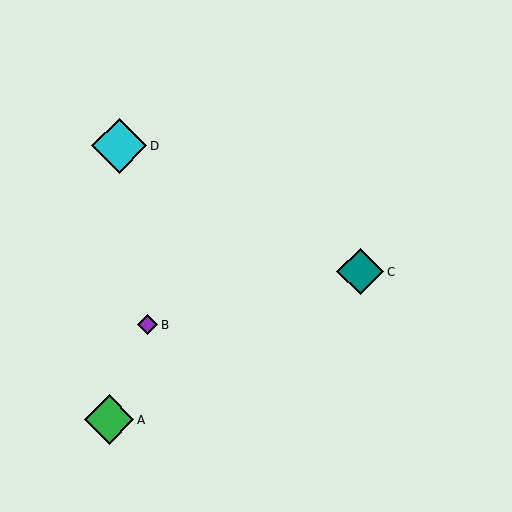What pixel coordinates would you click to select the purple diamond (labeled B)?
Click at (148, 325) to select the purple diamond B.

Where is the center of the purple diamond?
The center of the purple diamond is at (148, 325).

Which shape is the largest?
The cyan diamond (labeled D) is the largest.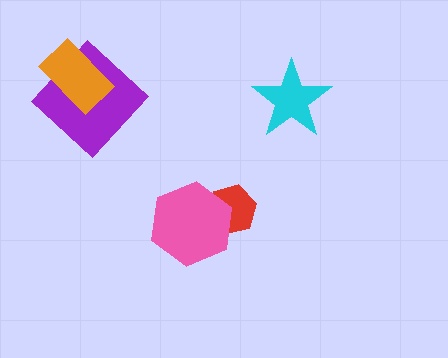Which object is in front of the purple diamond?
The orange rectangle is in front of the purple diamond.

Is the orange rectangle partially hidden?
No, no other shape covers it.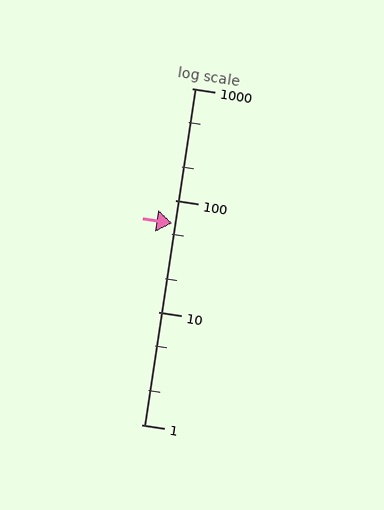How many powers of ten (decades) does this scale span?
The scale spans 3 decades, from 1 to 1000.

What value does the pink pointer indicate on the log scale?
The pointer indicates approximately 63.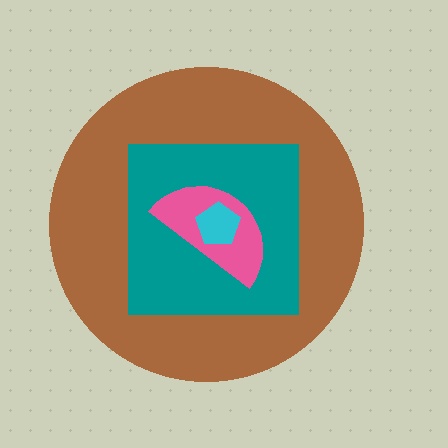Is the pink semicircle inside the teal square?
Yes.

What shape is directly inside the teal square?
The pink semicircle.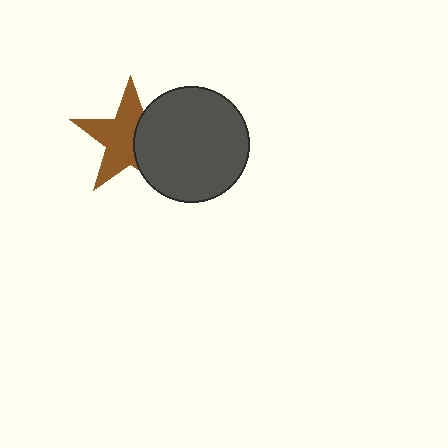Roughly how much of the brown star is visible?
About half of it is visible (roughly 61%).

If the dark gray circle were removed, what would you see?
You would see the complete brown star.